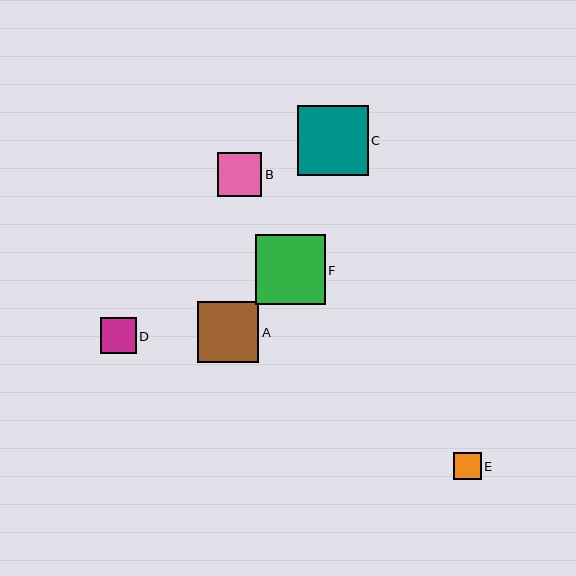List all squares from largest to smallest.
From largest to smallest: F, C, A, B, D, E.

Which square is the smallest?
Square E is the smallest with a size of approximately 28 pixels.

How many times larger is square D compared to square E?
Square D is approximately 1.3 times the size of square E.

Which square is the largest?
Square F is the largest with a size of approximately 70 pixels.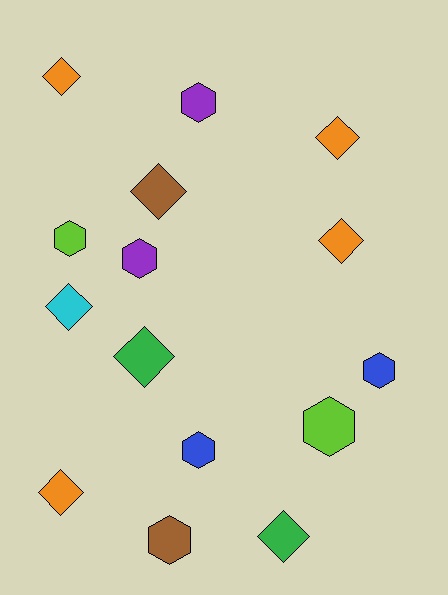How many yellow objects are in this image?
There are no yellow objects.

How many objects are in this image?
There are 15 objects.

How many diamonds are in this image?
There are 8 diamonds.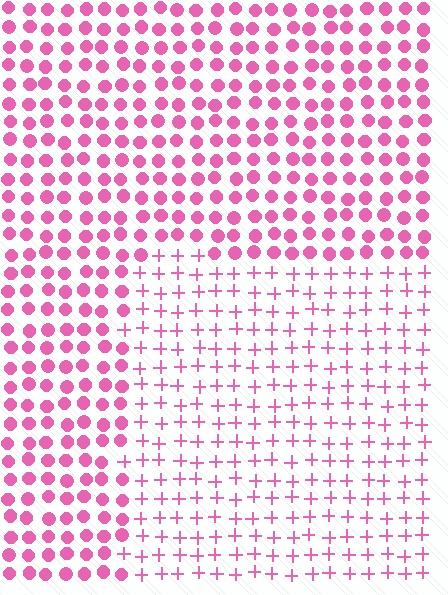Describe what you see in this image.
The image is filled with small pink elements arranged in a uniform grid. A rectangle-shaped region contains plus signs, while the surrounding area contains circles. The boundary is defined purely by the change in element shape.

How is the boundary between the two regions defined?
The boundary is defined by a change in element shape: plus signs inside vs. circles outside. All elements share the same color and spacing.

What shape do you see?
I see a rectangle.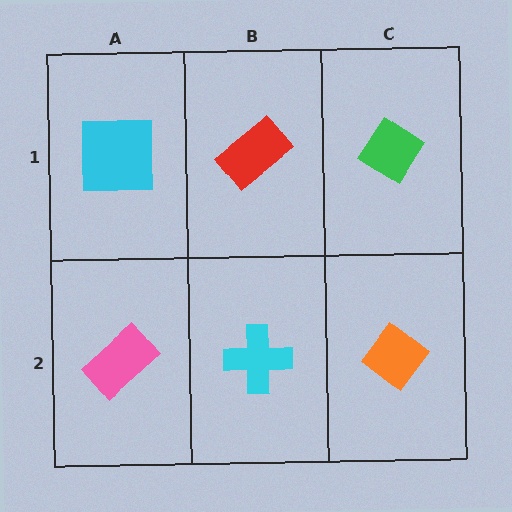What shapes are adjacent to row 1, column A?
A pink rectangle (row 2, column A), a red rectangle (row 1, column B).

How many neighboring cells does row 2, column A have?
2.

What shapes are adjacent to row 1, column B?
A cyan cross (row 2, column B), a cyan square (row 1, column A), a green diamond (row 1, column C).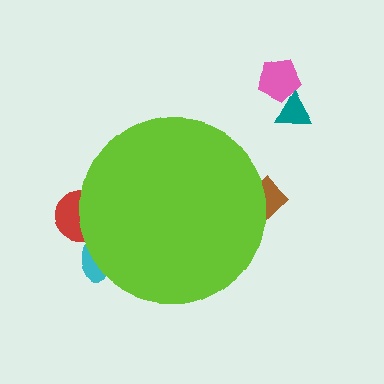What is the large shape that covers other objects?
A lime circle.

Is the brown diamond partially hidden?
Yes, the brown diamond is partially hidden behind the lime circle.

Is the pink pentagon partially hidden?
No, the pink pentagon is fully visible.